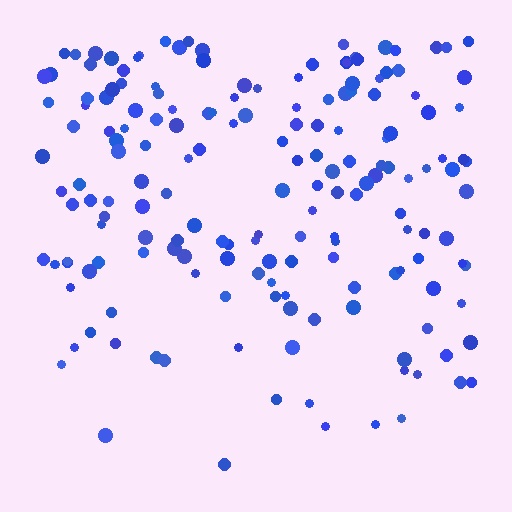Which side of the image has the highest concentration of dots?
The top.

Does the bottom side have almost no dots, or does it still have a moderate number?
Still a moderate number, just noticeably fewer than the top.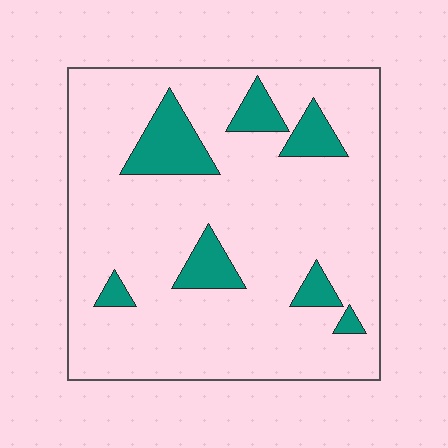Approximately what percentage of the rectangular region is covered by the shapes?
Approximately 15%.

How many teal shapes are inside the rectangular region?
7.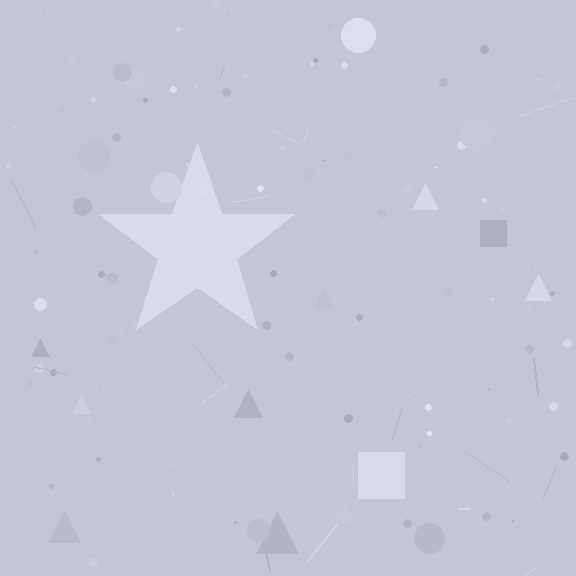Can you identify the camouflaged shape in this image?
The camouflaged shape is a star.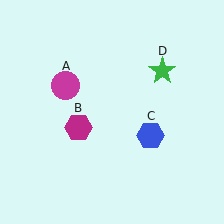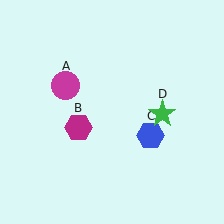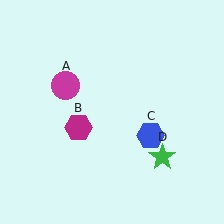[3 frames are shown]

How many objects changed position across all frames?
1 object changed position: green star (object D).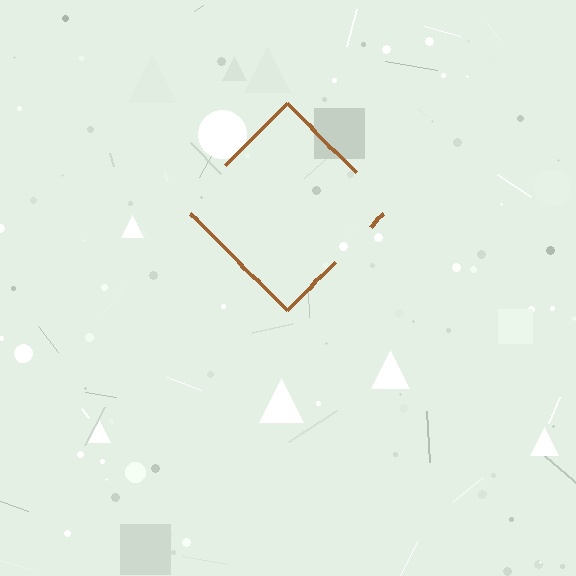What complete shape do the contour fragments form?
The contour fragments form a diamond.